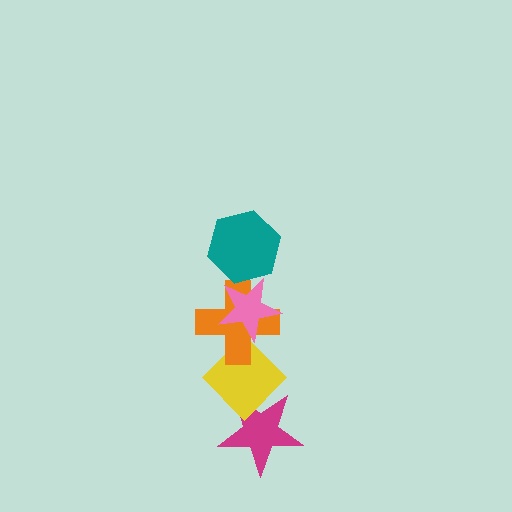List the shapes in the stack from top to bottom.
From top to bottom: the teal hexagon, the pink star, the orange cross, the yellow diamond, the magenta star.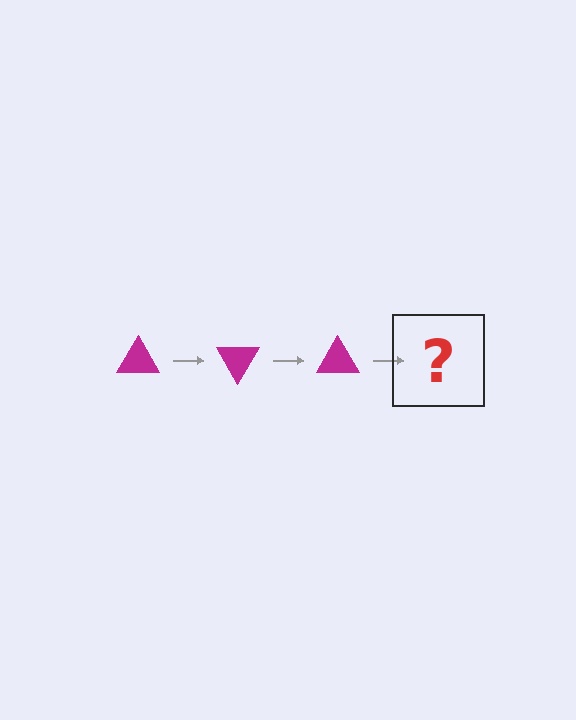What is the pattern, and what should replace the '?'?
The pattern is that the triangle rotates 60 degrees each step. The '?' should be a magenta triangle rotated 180 degrees.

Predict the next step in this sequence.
The next step is a magenta triangle rotated 180 degrees.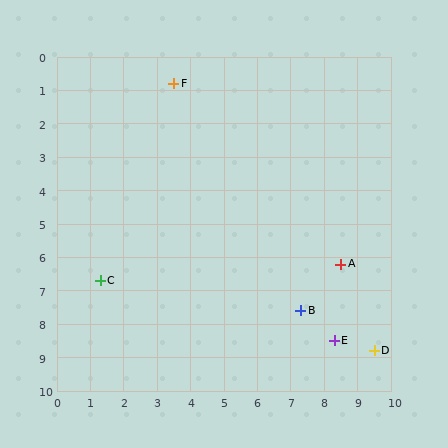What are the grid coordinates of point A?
Point A is at approximately (8.5, 6.2).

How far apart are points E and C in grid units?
Points E and C are about 7.2 grid units apart.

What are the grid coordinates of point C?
Point C is at approximately (1.3, 6.7).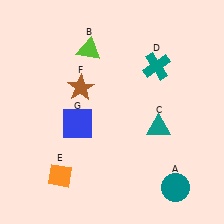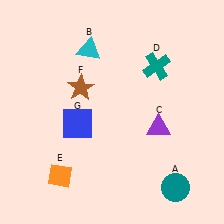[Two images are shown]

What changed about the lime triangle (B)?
In Image 1, B is lime. In Image 2, it changed to cyan.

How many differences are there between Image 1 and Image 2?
There are 2 differences between the two images.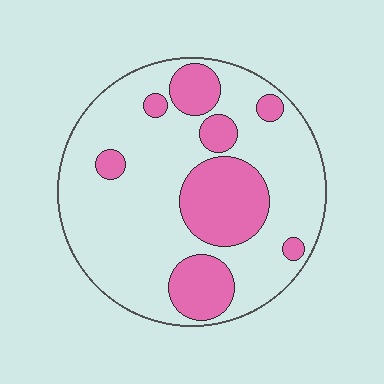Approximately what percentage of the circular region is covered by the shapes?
Approximately 25%.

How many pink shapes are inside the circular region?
8.